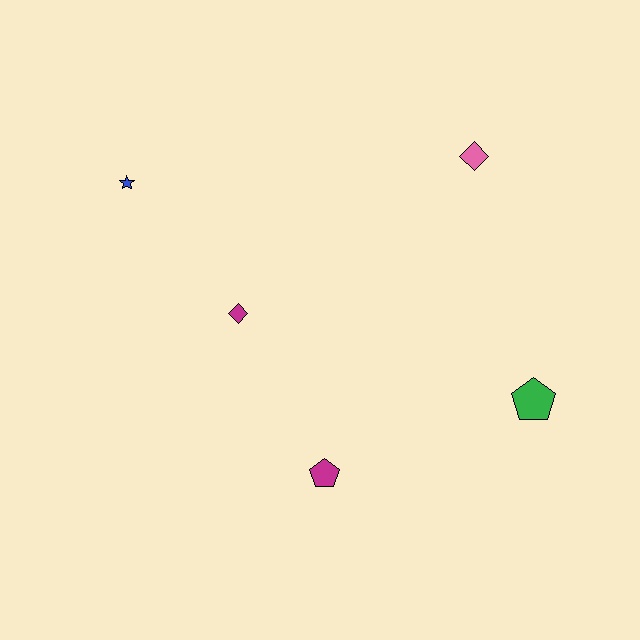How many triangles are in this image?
There are no triangles.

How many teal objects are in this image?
There are no teal objects.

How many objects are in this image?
There are 5 objects.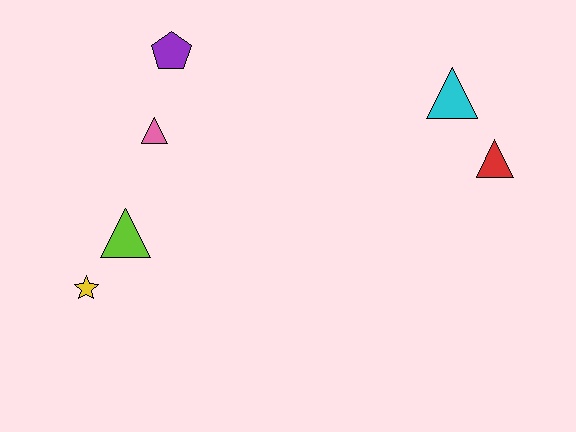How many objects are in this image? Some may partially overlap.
There are 6 objects.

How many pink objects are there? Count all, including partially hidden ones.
There is 1 pink object.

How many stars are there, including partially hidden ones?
There is 1 star.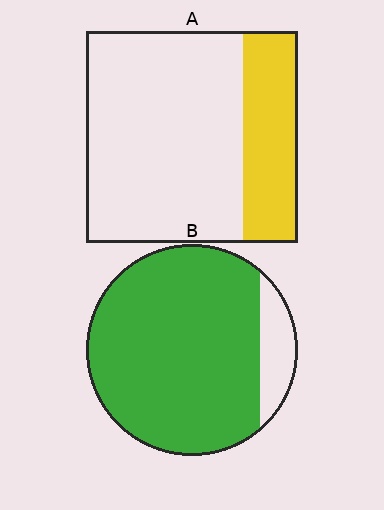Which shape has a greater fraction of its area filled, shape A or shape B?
Shape B.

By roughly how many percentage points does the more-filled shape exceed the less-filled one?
By roughly 60 percentage points (B over A).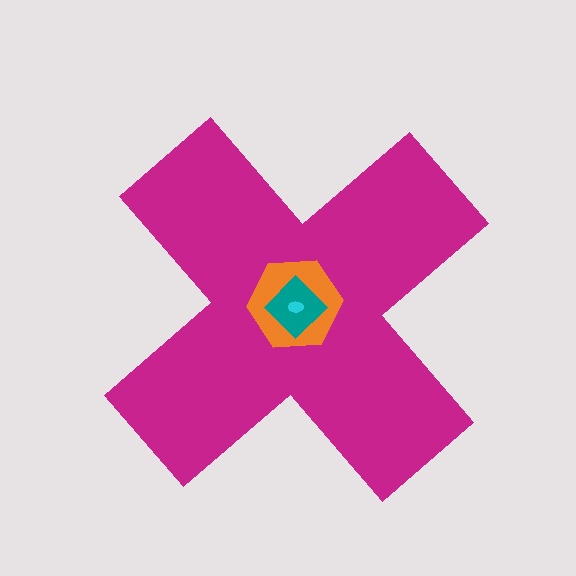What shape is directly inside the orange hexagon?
The teal diamond.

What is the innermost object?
The cyan ellipse.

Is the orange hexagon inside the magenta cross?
Yes.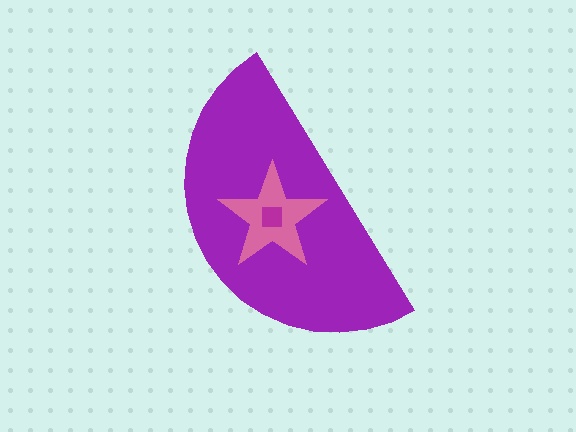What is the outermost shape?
The purple semicircle.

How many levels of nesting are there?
3.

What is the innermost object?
The magenta square.